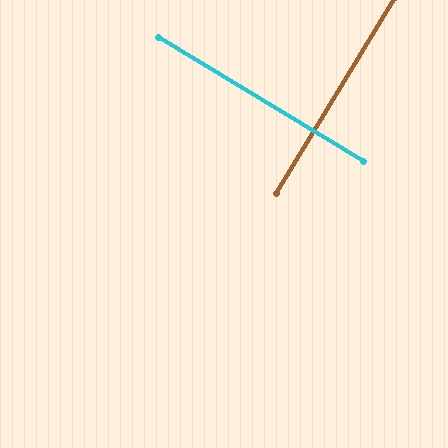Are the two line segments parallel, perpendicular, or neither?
Perpendicular — they meet at approximately 90°.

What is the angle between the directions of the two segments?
Approximately 90 degrees.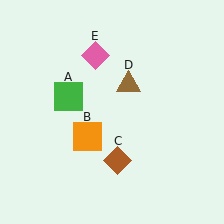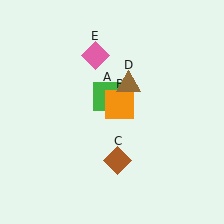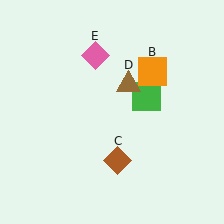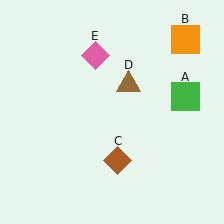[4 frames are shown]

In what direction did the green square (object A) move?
The green square (object A) moved right.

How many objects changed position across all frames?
2 objects changed position: green square (object A), orange square (object B).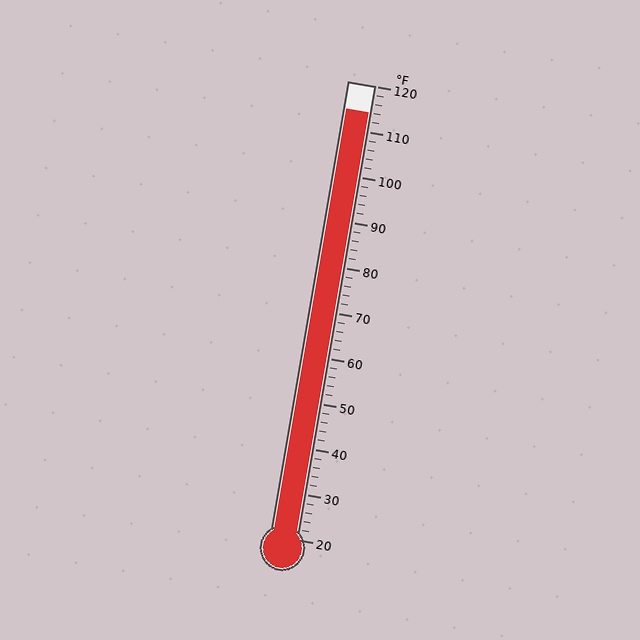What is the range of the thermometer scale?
The thermometer scale ranges from 20°F to 120°F.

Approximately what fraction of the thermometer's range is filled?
The thermometer is filled to approximately 95% of its range.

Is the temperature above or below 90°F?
The temperature is above 90°F.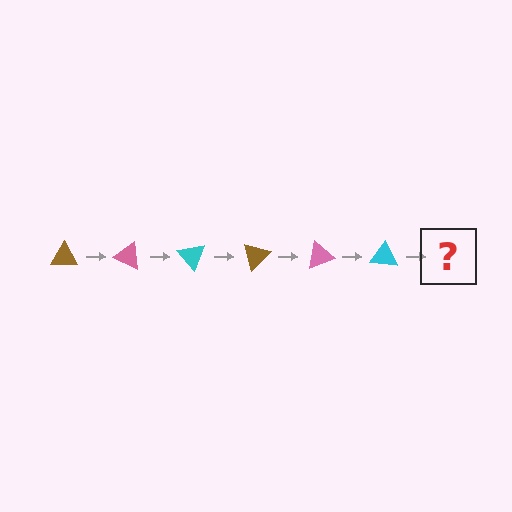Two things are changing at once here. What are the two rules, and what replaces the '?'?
The two rules are that it rotates 25 degrees each step and the color cycles through brown, pink, and cyan. The '?' should be a brown triangle, rotated 150 degrees from the start.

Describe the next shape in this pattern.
It should be a brown triangle, rotated 150 degrees from the start.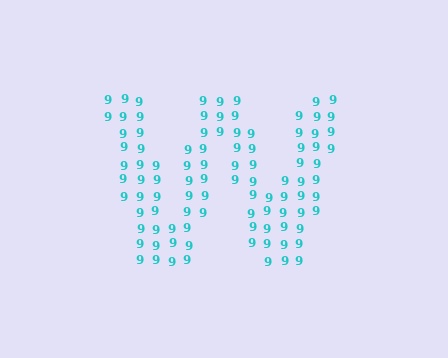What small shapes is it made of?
It is made of small digit 9's.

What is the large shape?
The large shape is the letter W.